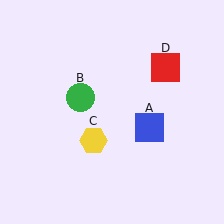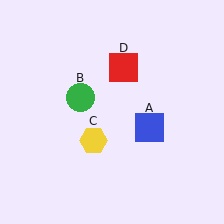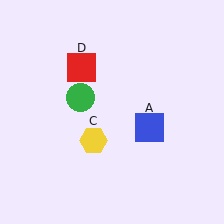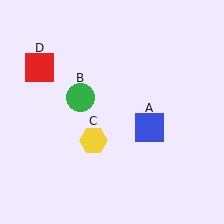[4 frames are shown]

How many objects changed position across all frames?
1 object changed position: red square (object D).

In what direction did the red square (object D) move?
The red square (object D) moved left.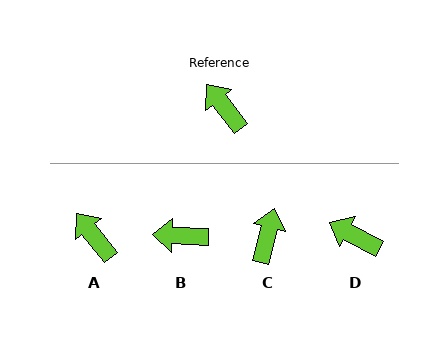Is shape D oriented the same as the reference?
No, it is off by about 23 degrees.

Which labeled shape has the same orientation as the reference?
A.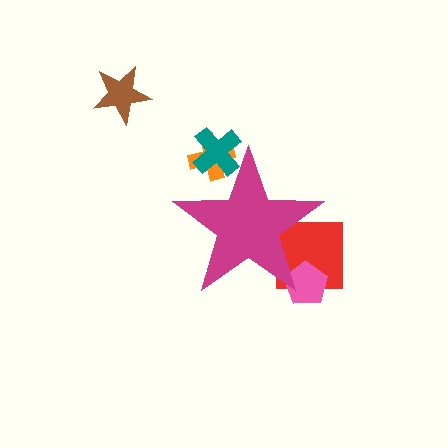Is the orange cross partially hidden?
Yes, the orange cross is partially hidden behind the magenta star.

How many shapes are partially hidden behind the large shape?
4 shapes are partially hidden.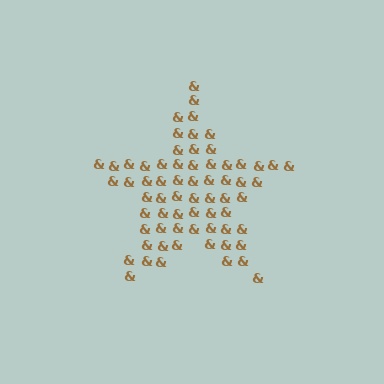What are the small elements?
The small elements are ampersands.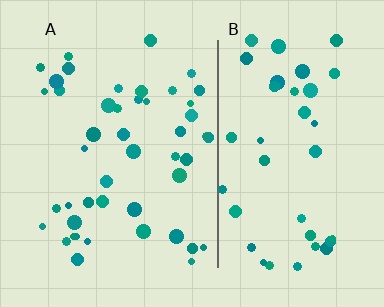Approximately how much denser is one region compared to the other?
Approximately 1.2× — region A over region B.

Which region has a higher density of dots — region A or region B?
A (the left).